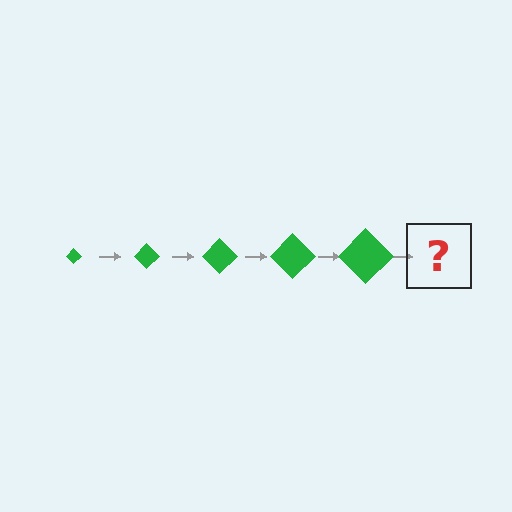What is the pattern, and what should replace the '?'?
The pattern is that the diamond gets progressively larger each step. The '?' should be a green diamond, larger than the previous one.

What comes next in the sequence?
The next element should be a green diamond, larger than the previous one.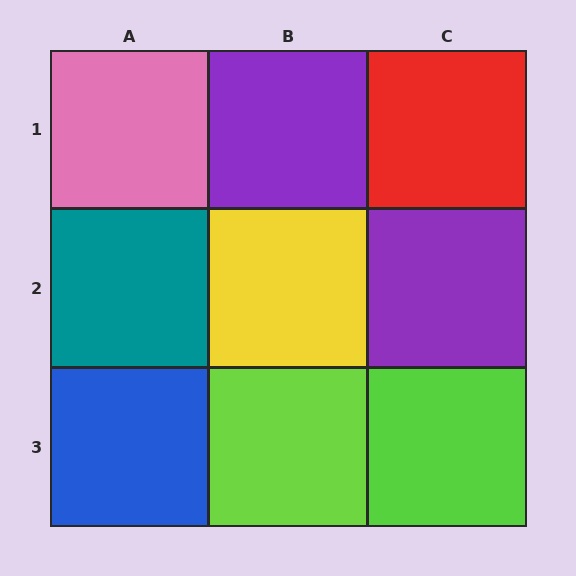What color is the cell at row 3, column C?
Lime.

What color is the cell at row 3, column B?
Lime.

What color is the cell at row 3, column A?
Blue.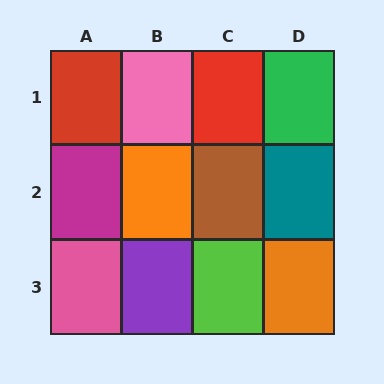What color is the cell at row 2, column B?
Orange.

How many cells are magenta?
1 cell is magenta.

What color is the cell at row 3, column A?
Pink.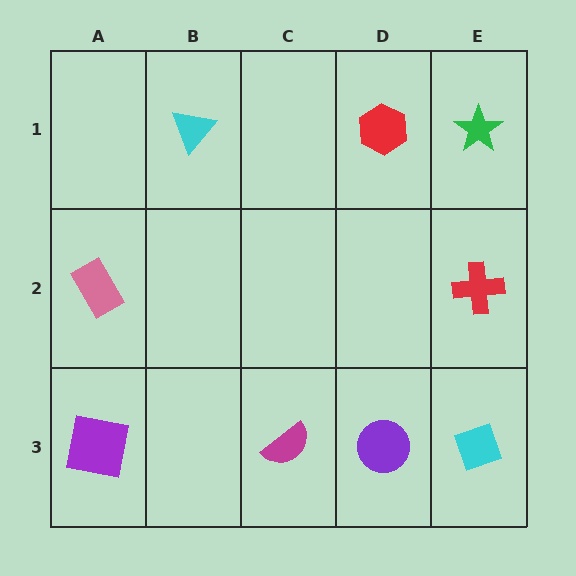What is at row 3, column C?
A magenta semicircle.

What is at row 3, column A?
A purple square.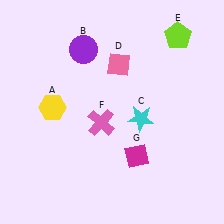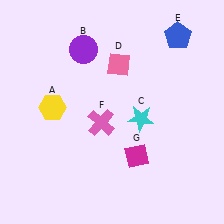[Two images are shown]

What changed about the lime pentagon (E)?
In Image 1, E is lime. In Image 2, it changed to blue.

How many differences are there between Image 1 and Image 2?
There is 1 difference between the two images.